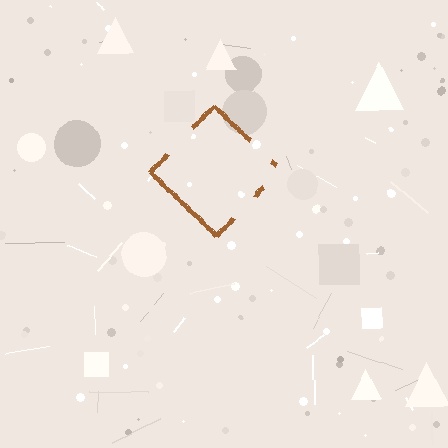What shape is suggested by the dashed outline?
The dashed outline suggests a diamond.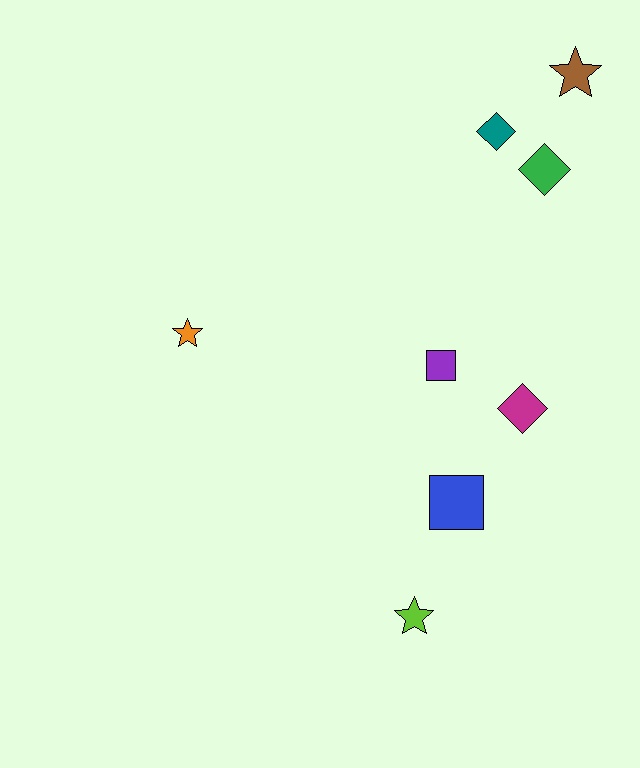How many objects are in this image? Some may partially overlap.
There are 8 objects.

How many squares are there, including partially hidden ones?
There are 2 squares.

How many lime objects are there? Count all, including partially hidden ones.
There is 1 lime object.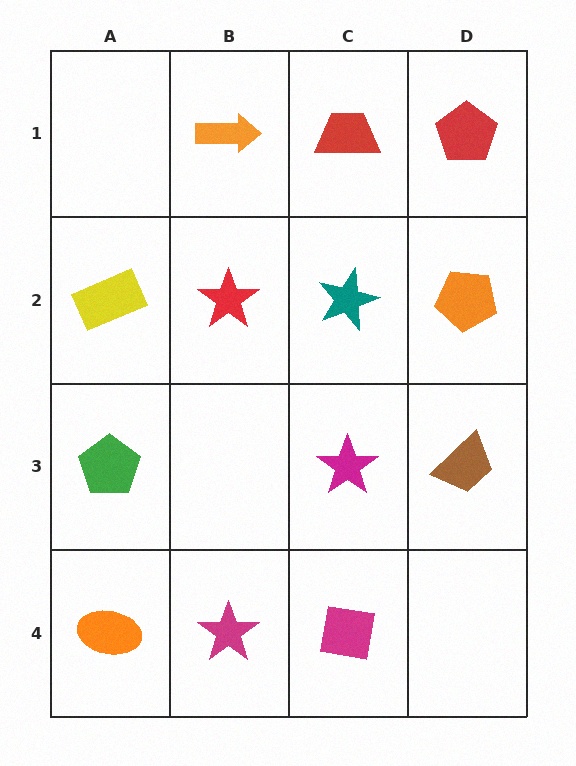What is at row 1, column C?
A red trapezoid.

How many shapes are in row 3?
3 shapes.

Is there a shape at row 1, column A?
No, that cell is empty.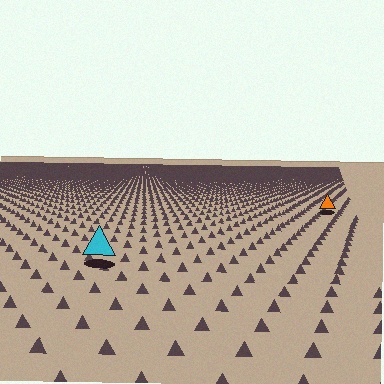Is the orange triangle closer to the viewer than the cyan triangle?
No. The cyan triangle is closer — you can tell from the texture gradient: the ground texture is coarser near it.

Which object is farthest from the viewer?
The orange triangle is farthest from the viewer. It appears smaller and the ground texture around it is denser.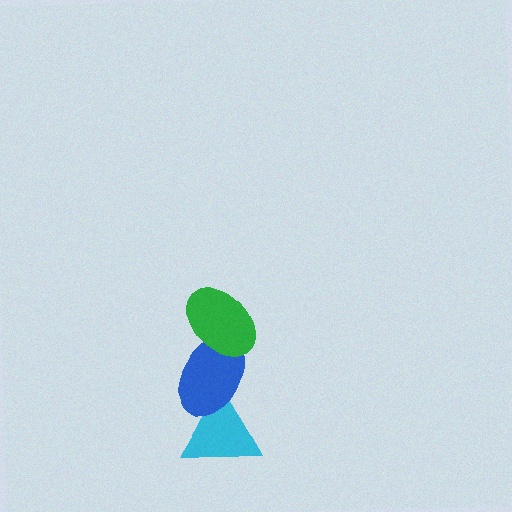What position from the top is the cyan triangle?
The cyan triangle is 3rd from the top.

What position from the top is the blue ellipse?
The blue ellipse is 2nd from the top.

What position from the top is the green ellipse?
The green ellipse is 1st from the top.